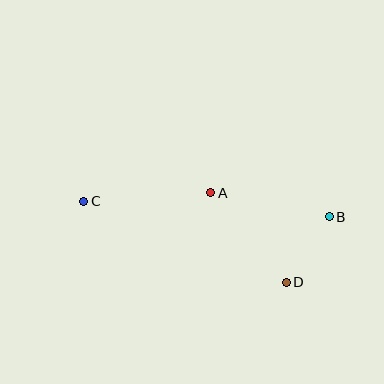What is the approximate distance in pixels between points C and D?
The distance between C and D is approximately 218 pixels.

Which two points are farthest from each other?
Points B and C are farthest from each other.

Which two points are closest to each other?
Points B and D are closest to each other.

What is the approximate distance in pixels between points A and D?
The distance between A and D is approximately 117 pixels.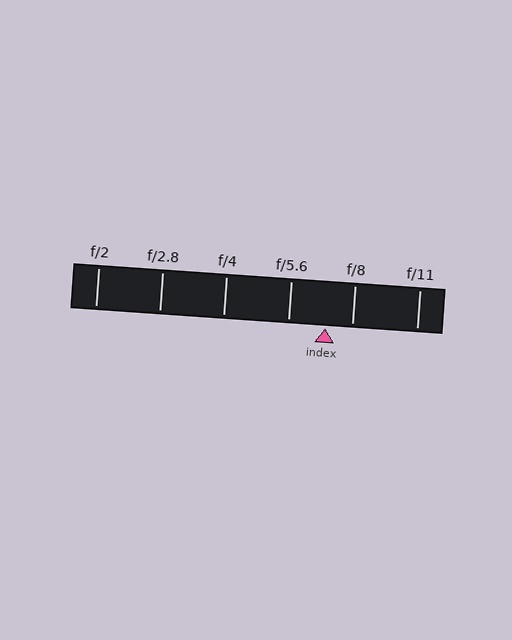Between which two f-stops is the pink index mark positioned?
The index mark is between f/5.6 and f/8.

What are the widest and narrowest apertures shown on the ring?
The widest aperture shown is f/2 and the narrowest is f/11.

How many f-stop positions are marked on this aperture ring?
There are 6 f-stop positions marked.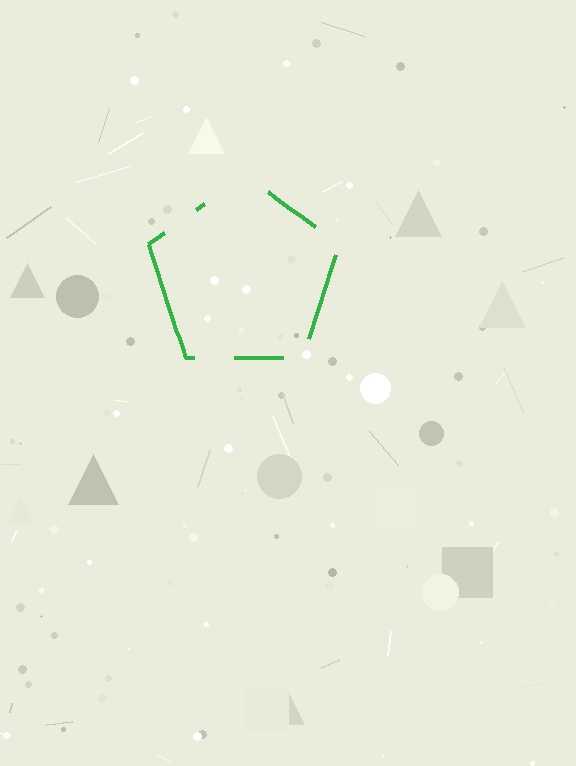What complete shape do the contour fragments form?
The contour fragments form a pentagon.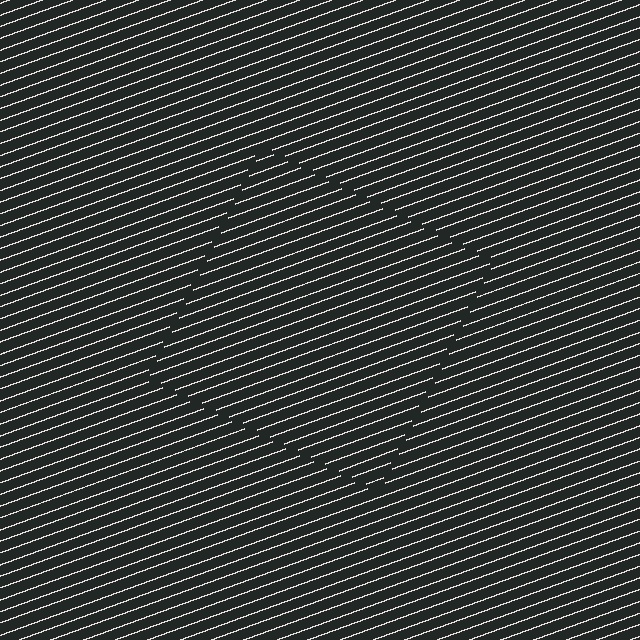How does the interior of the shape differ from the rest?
The interior of the shape contains the same grating, shifted by half a period — the contour is defined by the phase discontinuity where line-ends from the inner and outer gratings abut.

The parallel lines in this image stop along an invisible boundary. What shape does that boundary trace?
An illusory square. The interior of the shape contains the same grating, shifted by half a period — the contour is defined by the phase discontinuity where line-ends from the inner and outer gratings abut.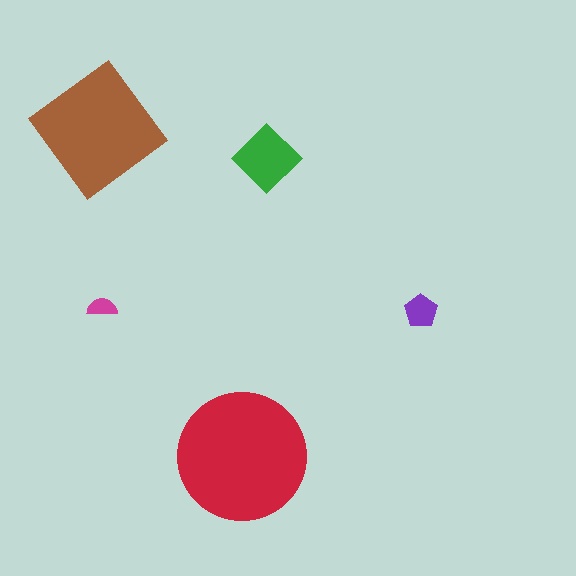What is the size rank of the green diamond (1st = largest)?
3rd.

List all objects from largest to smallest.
The red circle, the brown diamond, the green diamond, the purple pentagon, the magenta semicircle.